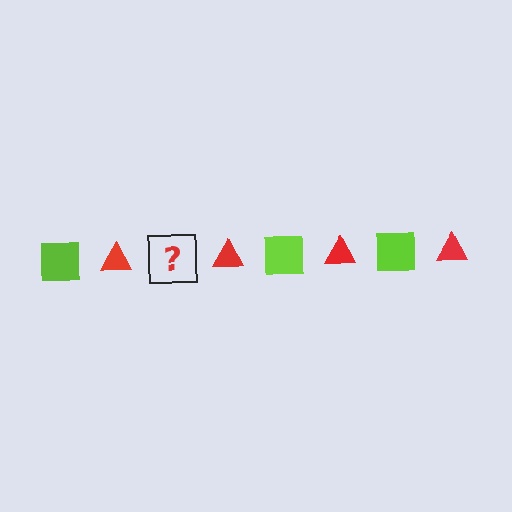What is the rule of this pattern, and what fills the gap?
The rule is that the pattern alternates between lime square and red triangle. The gap should be filled with a lime square.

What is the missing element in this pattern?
The missing element is a lime square.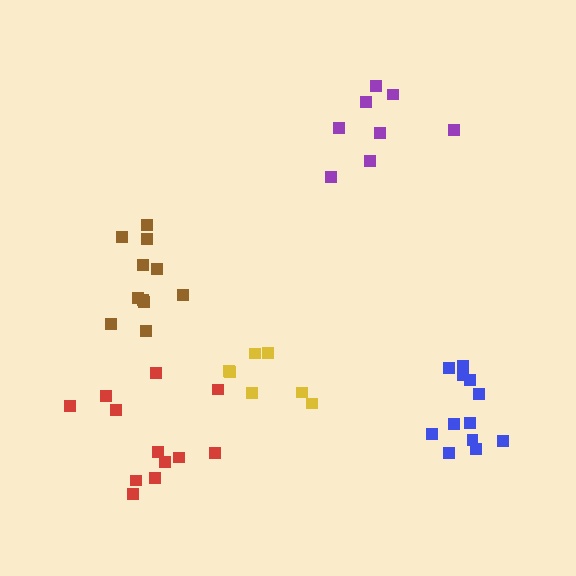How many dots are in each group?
Group 1: 12 dots, Group 2: 11 dots, Group 3: 8 dots, Group 4: 12 dots, Group 5: 7 dots (50 total).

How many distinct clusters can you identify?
There are 5 distinct clusters.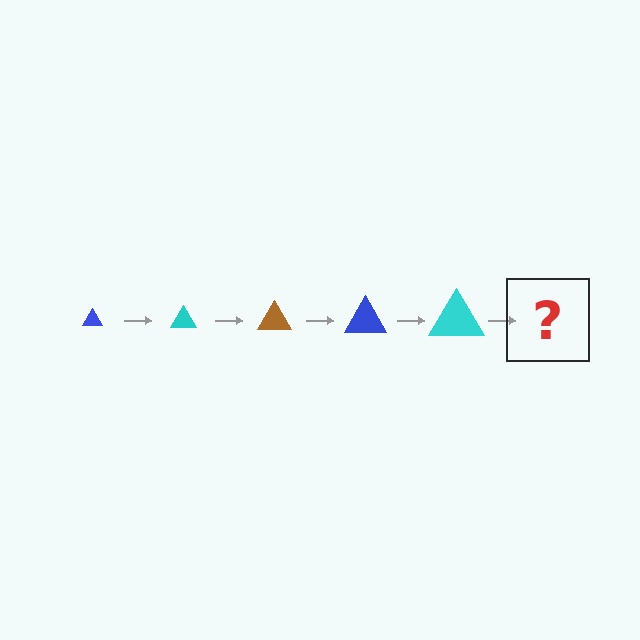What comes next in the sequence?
The next element should be a brown triangle, larger than the previous one.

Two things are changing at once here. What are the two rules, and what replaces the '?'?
The two rules are that the triangle grows larger each step and the color cycles through blue, cyan, and brown. The '?' should be a brown triangle, larger than the previous one.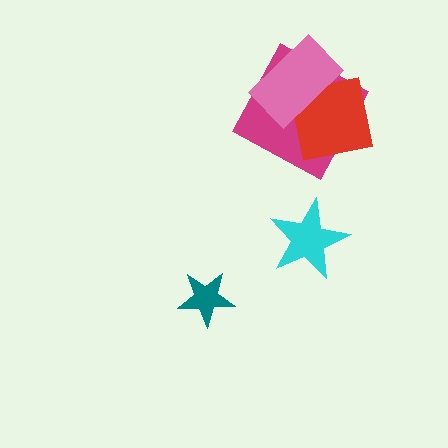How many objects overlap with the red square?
2 objects overlap with the red square.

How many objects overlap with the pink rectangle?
2 objects overlap with the pink rectangle.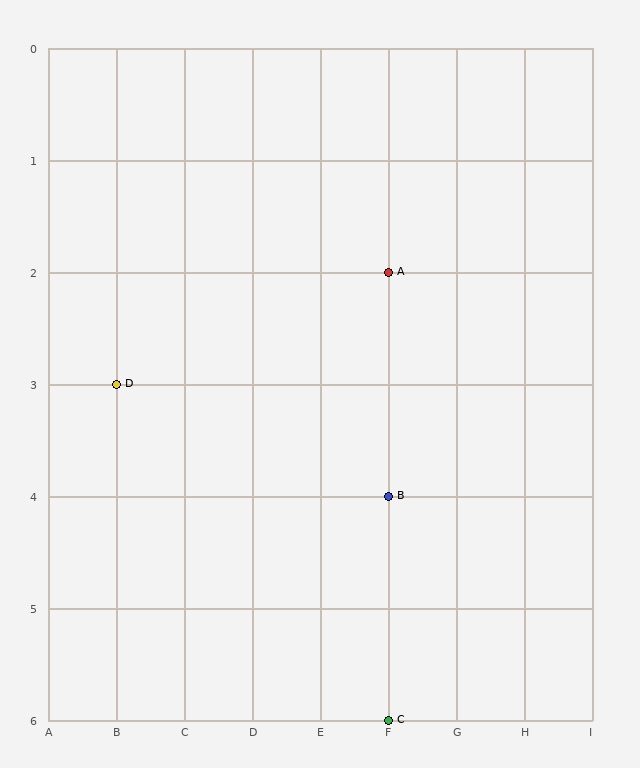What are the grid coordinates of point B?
Point B is at grid coordinates (F, 4).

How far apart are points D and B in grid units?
Points D and B are 4 columns and 1 row apart (about 4.1 grid units diagonally).